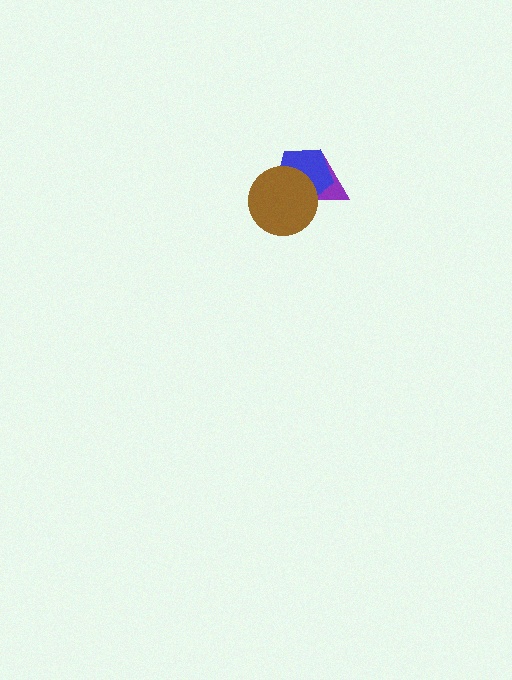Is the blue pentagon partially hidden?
Yes, it is partially covered by another shape.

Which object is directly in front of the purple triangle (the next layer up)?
The blue pentagon is directly in front of the purple triangle.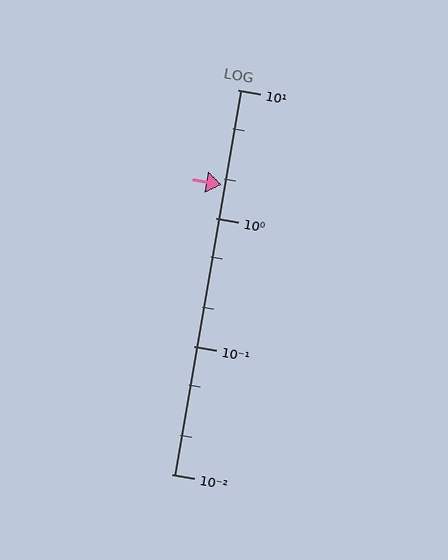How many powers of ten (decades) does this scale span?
The scale spans 3 decades, from 0.01 to 10.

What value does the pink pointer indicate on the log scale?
The pointer indicates approximately 1.8.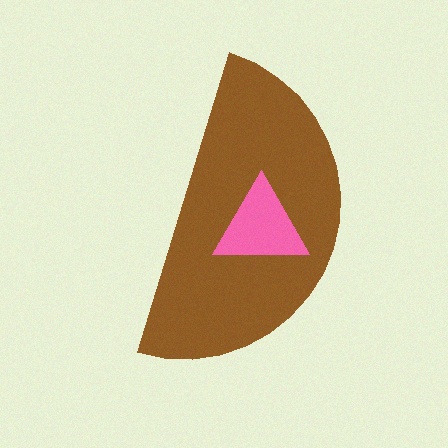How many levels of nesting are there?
2.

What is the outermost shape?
The brown semicircle.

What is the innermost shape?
The pink triangle.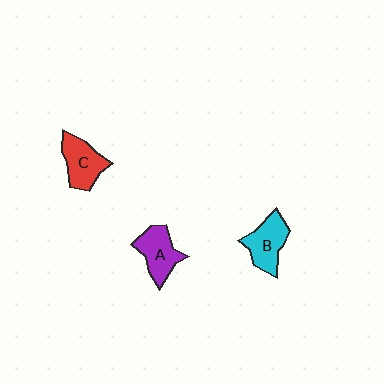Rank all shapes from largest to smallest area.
From largest to smallest: B (cyan), A (purple), C (red).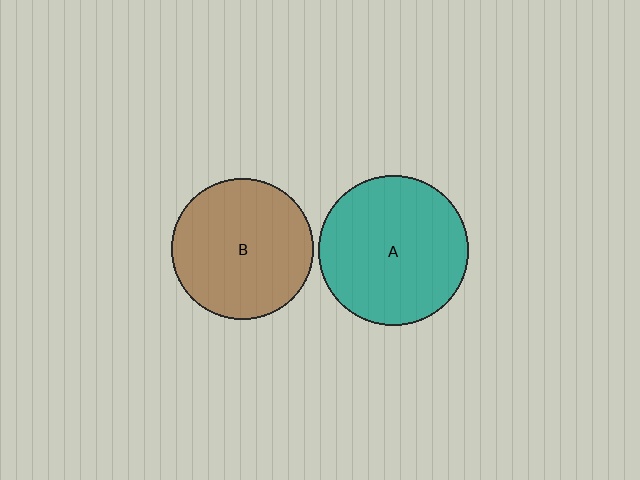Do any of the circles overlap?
No, none of the circles overlap.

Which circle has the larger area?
Circle A (teal).